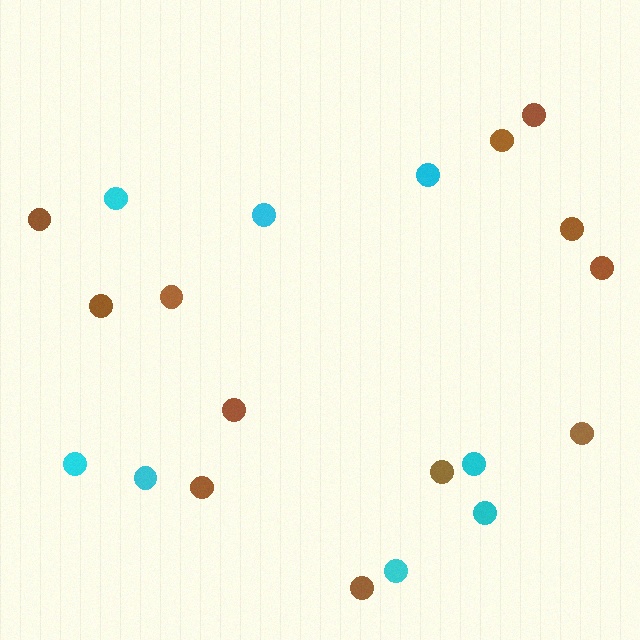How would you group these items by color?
There are 2 groups: one group of brown circles (12) and one group of cyan circles (8).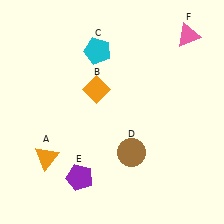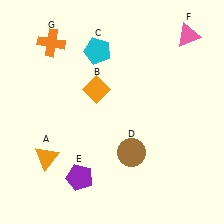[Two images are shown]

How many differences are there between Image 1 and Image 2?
There is 1 difference between the two images.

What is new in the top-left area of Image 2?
An orange cross (G) was added in the top-left area of Image 2.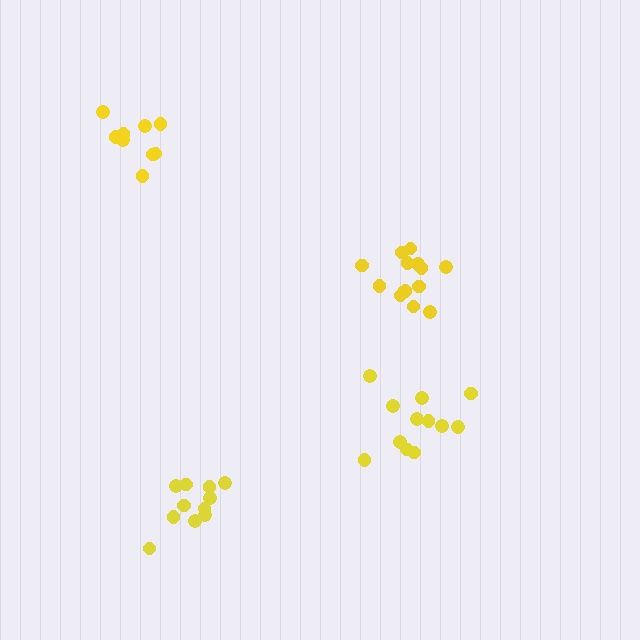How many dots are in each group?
Group 1: 12 dots, Group 2: 14 dots, Group 3: 9 dots, Group 4: 11 dots (46 total).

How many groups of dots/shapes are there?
There are 4 groups.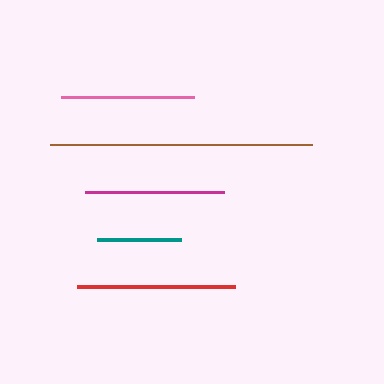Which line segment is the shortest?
The teal line is the shortest at approximately 85 pixels.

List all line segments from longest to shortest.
From longest to shortest: brown, red, magenta, pink, teal.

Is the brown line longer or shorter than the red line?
The brown line is longer than the red line.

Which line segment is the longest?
The brown line is the longest at approximately 262 pixels.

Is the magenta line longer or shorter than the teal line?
The magenta line is longer than the teal line.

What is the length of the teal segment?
The teal segment is approximately 85 pixels long.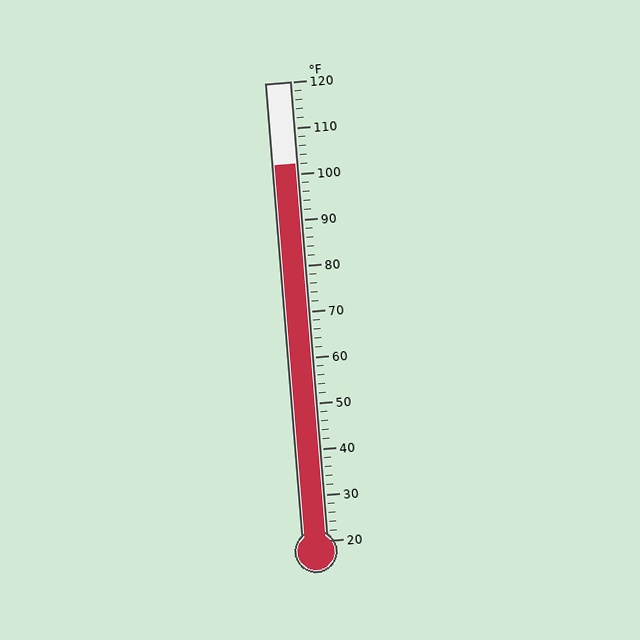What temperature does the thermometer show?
The thermometer shows approximately 102°F.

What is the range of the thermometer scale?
The thermometer scale ranges from 20°F to 120°F.